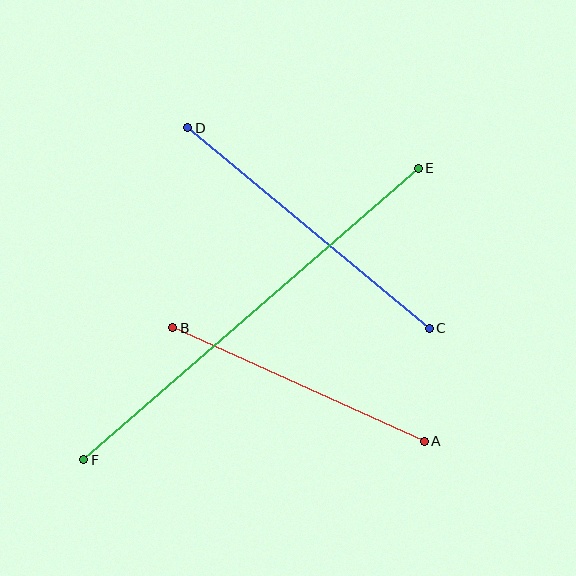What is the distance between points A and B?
The distance is approximately 276 pixels.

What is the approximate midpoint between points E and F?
The midpoint is at approximately (251, 314) pixels.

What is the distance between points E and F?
The distance is approximately 444 pixels.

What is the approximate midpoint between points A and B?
The midpoint is at approximately (298, 385) pixels.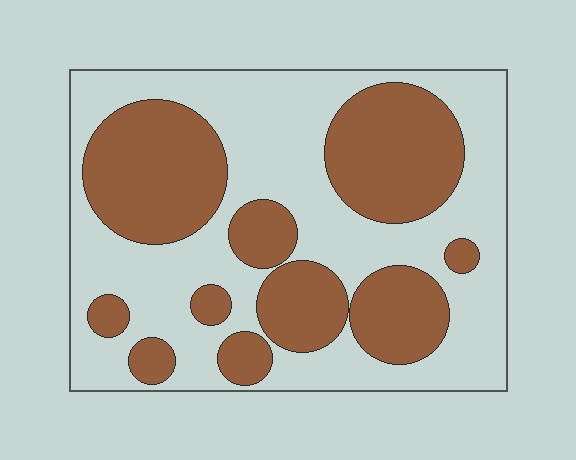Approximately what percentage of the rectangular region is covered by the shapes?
Approximately 40%.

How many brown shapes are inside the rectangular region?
10.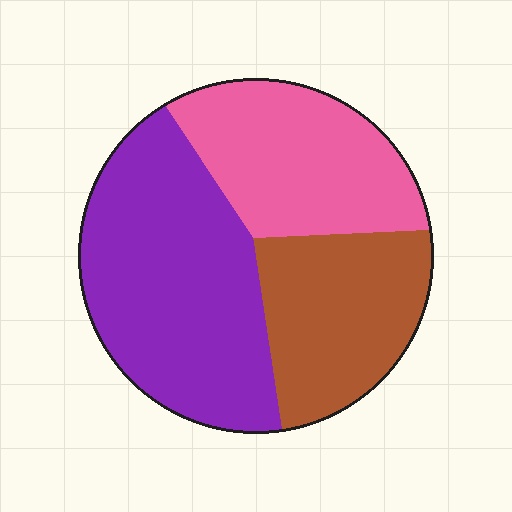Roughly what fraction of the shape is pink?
Pink takes up between a sixth and a third of the shape.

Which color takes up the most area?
Purple, at roughly 45%.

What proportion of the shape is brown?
Brown covers about 25% of the shape.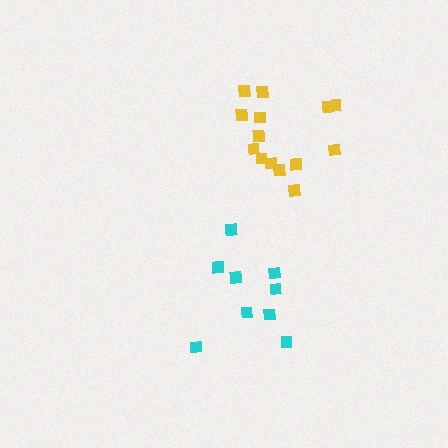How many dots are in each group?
Group 1: 9 dots, Group 2: 14 dots (23 total).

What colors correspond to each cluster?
The clusters are colored: cyan, yellow.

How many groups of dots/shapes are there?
There are 2 groups.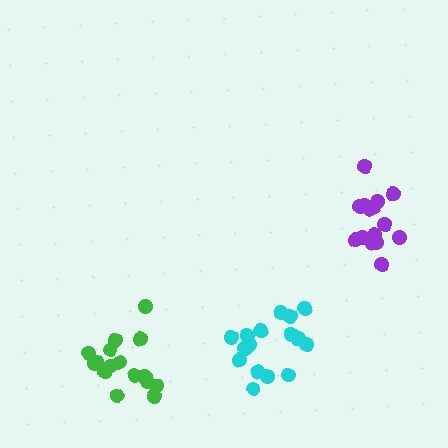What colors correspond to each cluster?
The clusters are colored: purple, cyan, green.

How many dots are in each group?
Group 1: 15 dots, Group 2: 17 dots, Group 3: 16 dots (48 total).